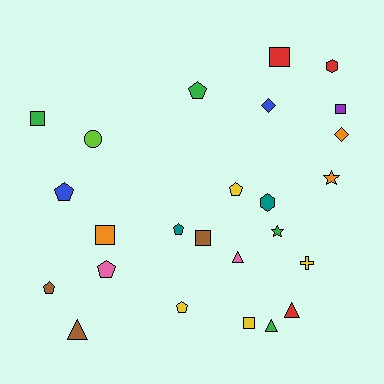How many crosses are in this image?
There is 1 cross.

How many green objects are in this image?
There are 4 green objects.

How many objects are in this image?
There are 25 objects.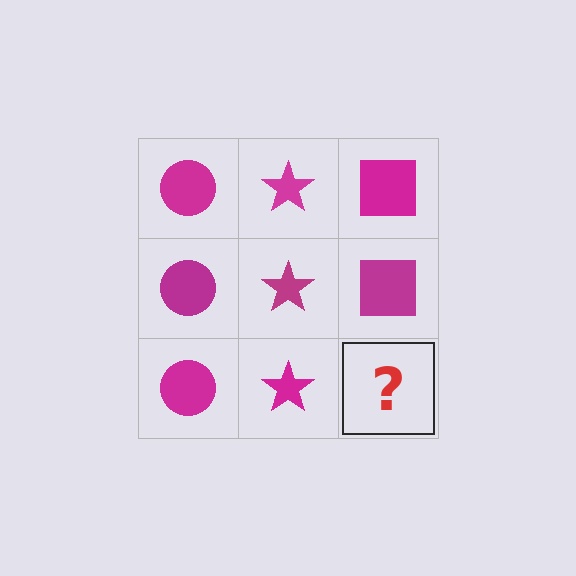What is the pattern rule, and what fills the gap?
The rule is that each column has a consistent shape. The gap should be filled with a magenta square.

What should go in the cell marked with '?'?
The missing cell should contain a magenta square.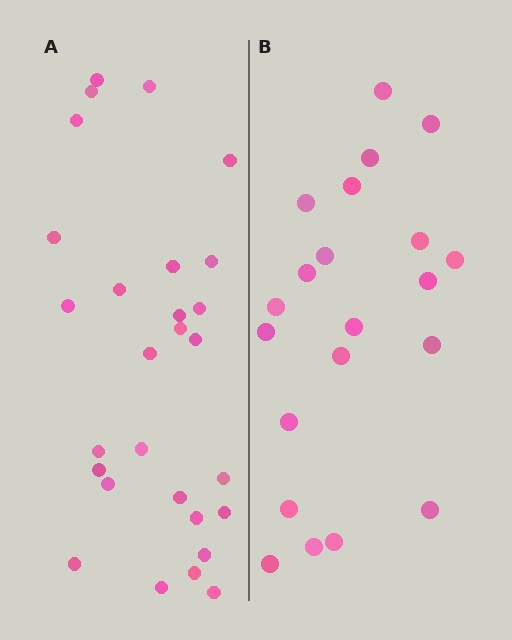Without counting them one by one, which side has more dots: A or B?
Region A (the left region) has more dots.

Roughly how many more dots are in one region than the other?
Region A has roughly 8 or so more dots than region B.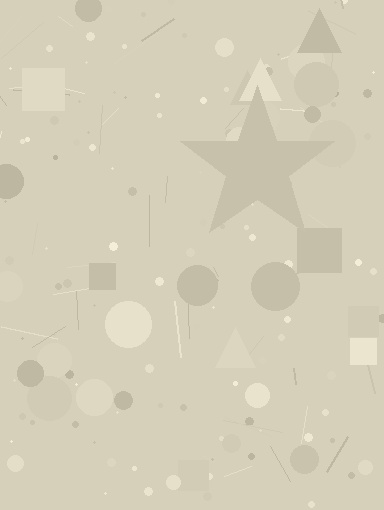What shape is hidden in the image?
A star is hidden in the image.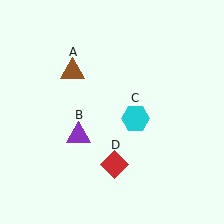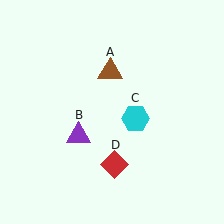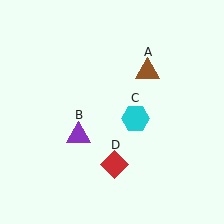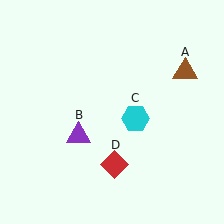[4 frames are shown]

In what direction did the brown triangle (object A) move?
The brown triangle (object A) moved right.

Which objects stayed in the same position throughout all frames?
Purple triangle (object B) and cyan hexagon (object C) and red diamond (object D) remained stationary.